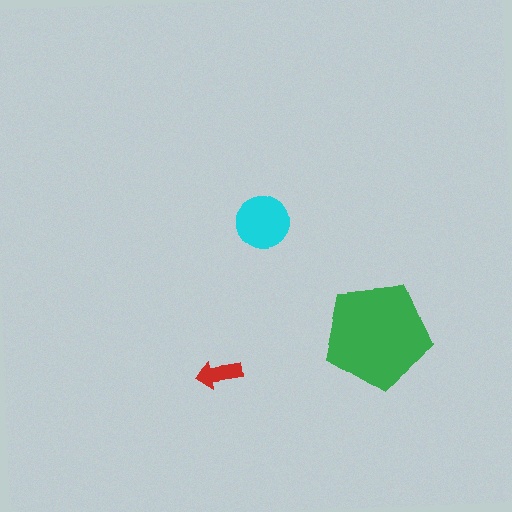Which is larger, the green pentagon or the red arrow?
The green pentagon.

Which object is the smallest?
The red arrow.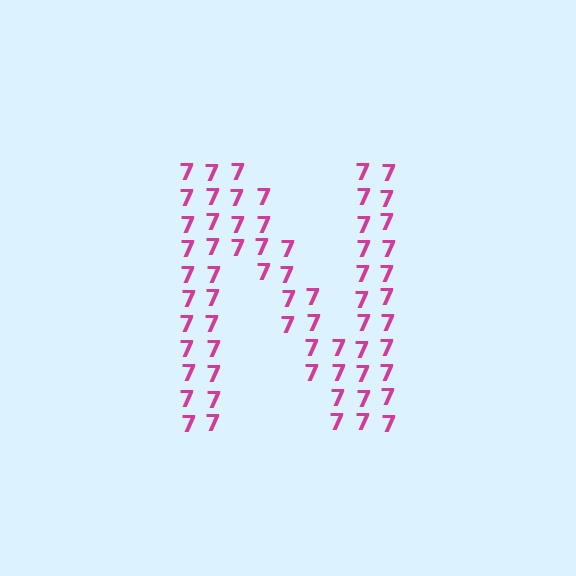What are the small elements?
The small elements are digit 7's.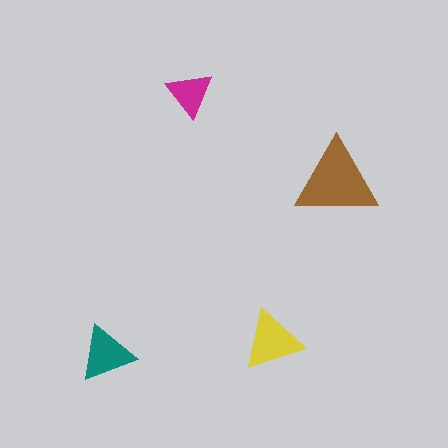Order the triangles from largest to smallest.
the brown one, the yellow one, the teal one, the magenta one.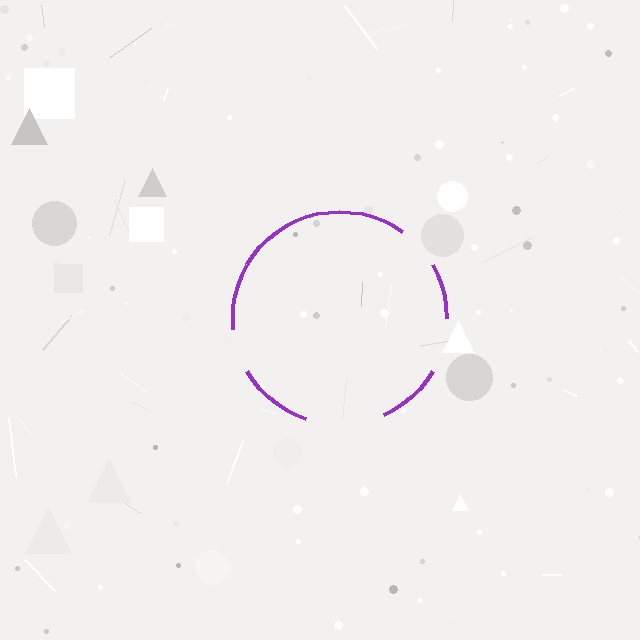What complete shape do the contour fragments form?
The contour fragments form a circle.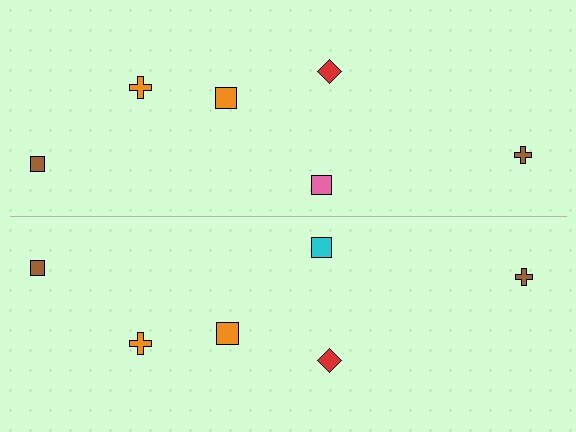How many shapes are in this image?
There are 12 shapes in this image.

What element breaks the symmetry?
The cyan square on the bottom side breaks the symmetry — its mirror counterpart is pink.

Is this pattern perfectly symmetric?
No, the pattern is not perfectly symmetric. The cyan square on the bottom side breaks the symmetry — its mirror counterpart is pink.